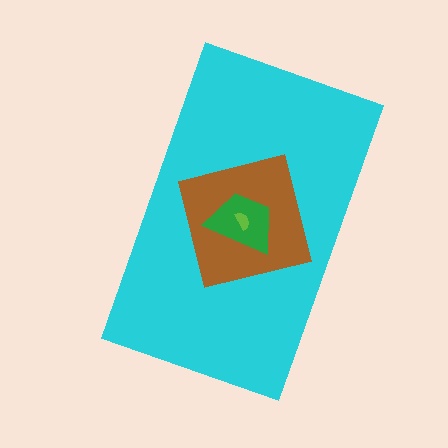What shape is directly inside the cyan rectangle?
The brown square.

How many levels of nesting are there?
4.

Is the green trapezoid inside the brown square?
Yes.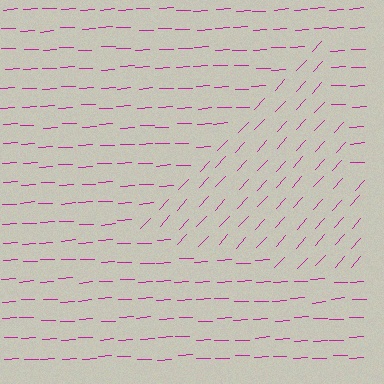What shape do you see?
I see a triangle.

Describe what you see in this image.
The image is filled with small magenta line segments. A triangle region in the image has lines oriented differently from the surrounding lines, creating a visible texture boundary.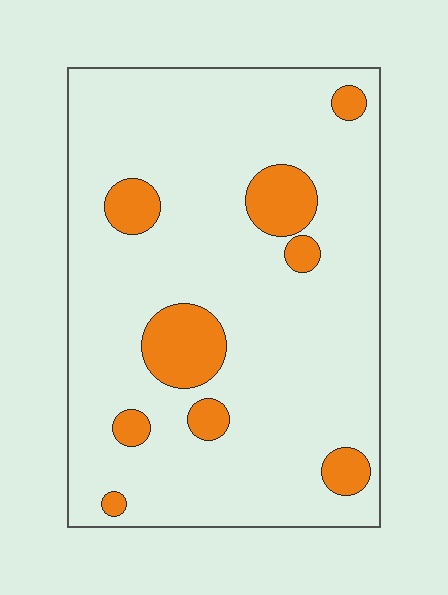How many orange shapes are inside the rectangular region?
9.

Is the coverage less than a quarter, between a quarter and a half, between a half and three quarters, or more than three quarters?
Less than a quarter.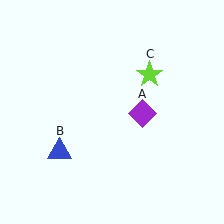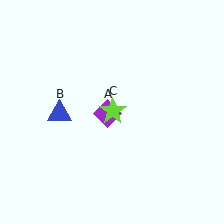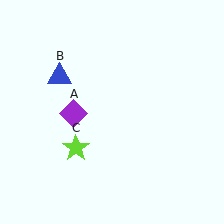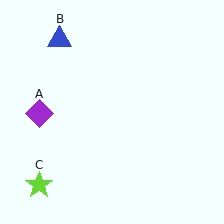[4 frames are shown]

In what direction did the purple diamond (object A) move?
The purple diamond (object A) moved left.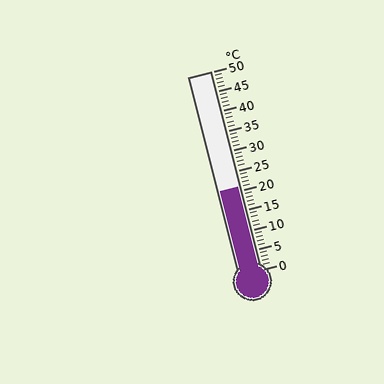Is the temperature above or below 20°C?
The temperature is above 20°C.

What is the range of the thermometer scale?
The thermometer scale ranges from 0°C to 50°C.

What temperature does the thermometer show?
The thermometer shows approximately 21°C.